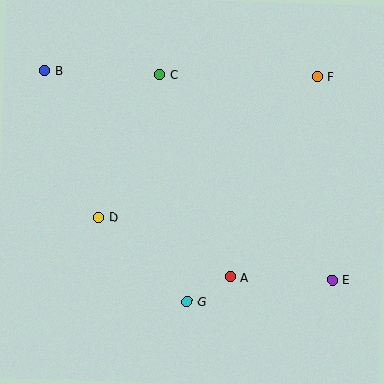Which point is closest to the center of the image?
Point A at (230, 277) is closest to the center.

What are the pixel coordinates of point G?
Point G is at (187, 302).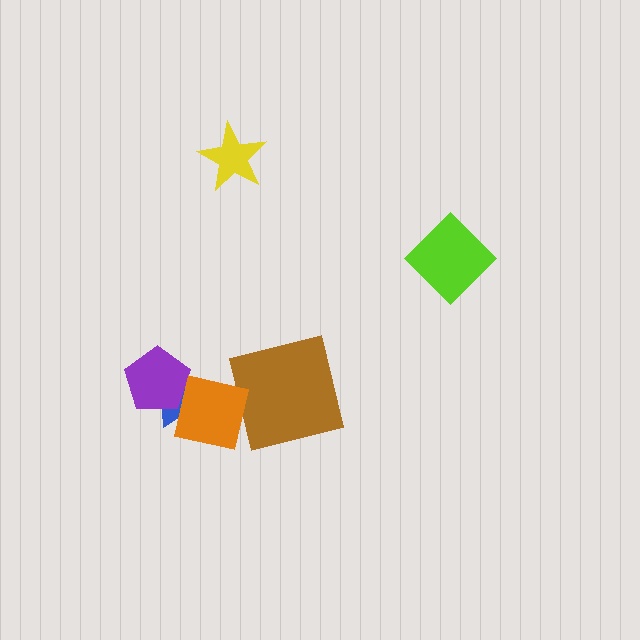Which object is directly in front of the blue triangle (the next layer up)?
The purple pentagon is directly in front of the blue triangle.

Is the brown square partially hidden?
No, no other shape covers it.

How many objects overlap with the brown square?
0 objects overlap with the brown square.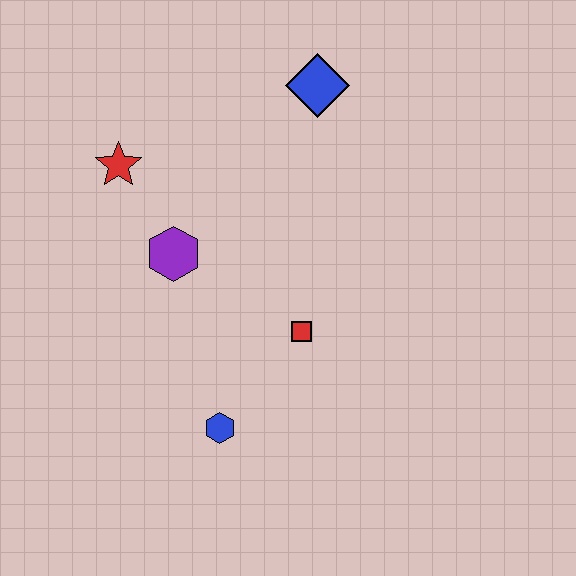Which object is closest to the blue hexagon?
The red square is closest to the blue hexagon.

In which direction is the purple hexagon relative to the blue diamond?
The purple hexagon is below the blue diamond.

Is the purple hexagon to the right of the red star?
Yes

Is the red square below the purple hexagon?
Yes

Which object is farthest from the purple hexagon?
The blue diamond is farthest from the purple hexagon.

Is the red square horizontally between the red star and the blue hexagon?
No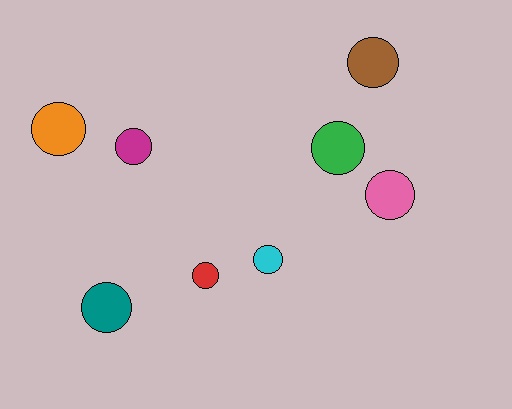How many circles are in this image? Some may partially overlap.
There are 8 circles.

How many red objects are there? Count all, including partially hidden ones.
There is 1 red object.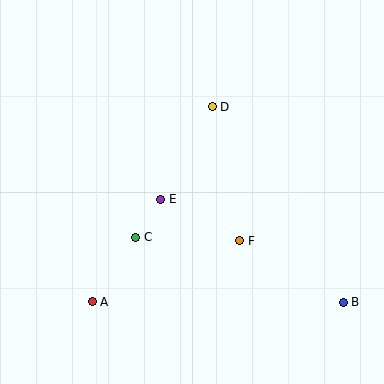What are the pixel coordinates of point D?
Point D is at (212, 107).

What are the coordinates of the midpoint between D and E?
The midpoint between D and E is at (187, 153).